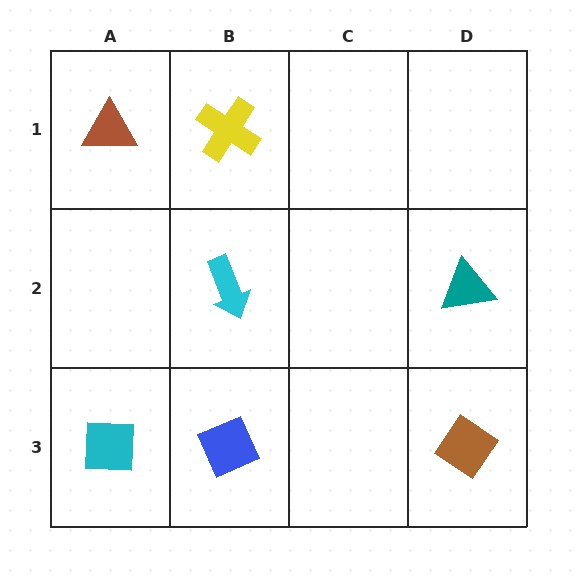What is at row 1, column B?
A yellow cross.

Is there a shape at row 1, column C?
No, that cell is empty.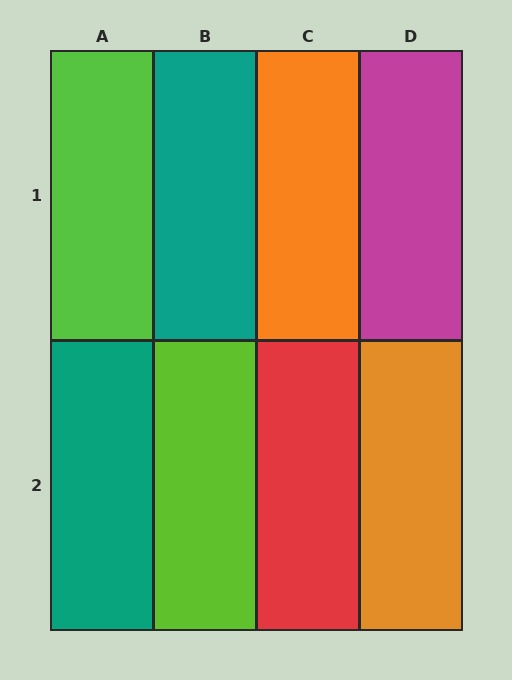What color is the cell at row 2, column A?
Teal.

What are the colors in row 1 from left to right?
Lime, teal, orange, magenta.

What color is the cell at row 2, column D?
Orange.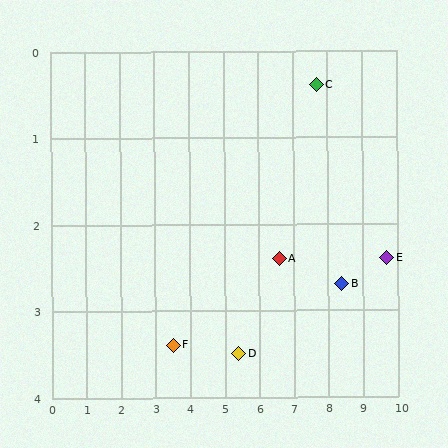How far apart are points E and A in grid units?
Points E and A are about 3.1 grid units apart.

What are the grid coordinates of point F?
Point F is at approximately (3.5, 3.4).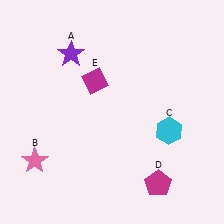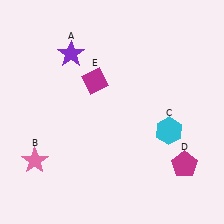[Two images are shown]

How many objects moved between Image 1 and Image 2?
1 object moved between the two images.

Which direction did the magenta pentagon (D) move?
The magenta pentagon (D) moved right.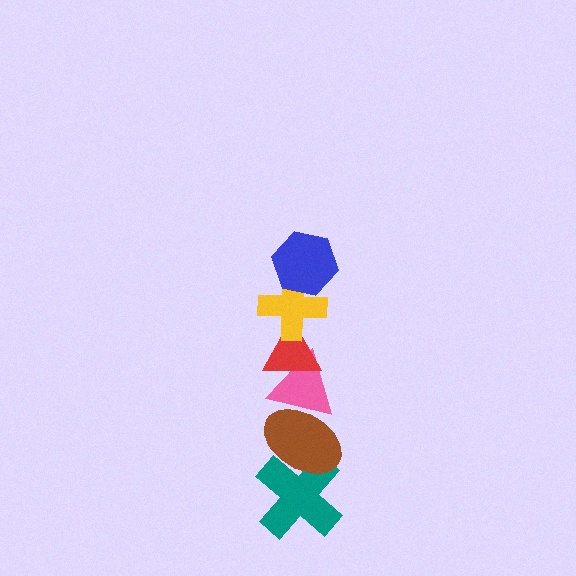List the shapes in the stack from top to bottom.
From top to bottom: the blue hexagon, the yellow cross, the red triangle, the pink triangle, the brown ellipse, the teal cross.